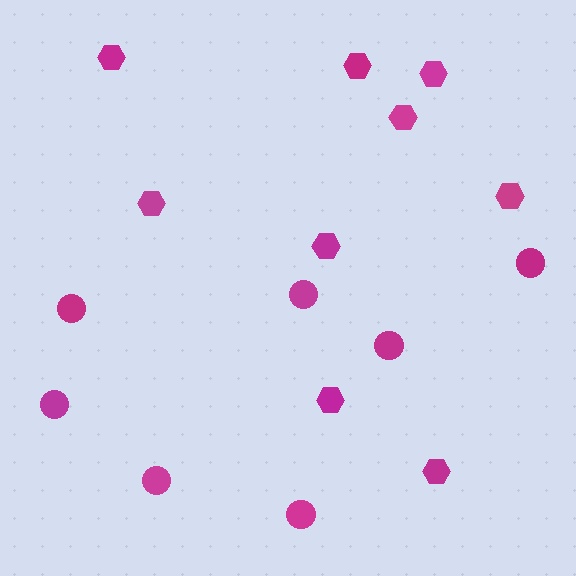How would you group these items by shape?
There are 2 groups: one group of hexagons (9) and one group of circles (7).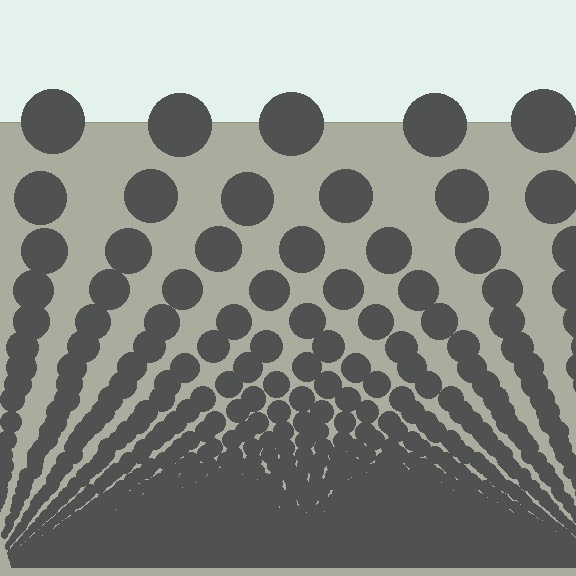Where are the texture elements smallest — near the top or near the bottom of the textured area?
Near the bottom.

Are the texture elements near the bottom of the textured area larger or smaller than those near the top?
Smaller. The gradient is inverted — elements near the bottom are smaller and denser.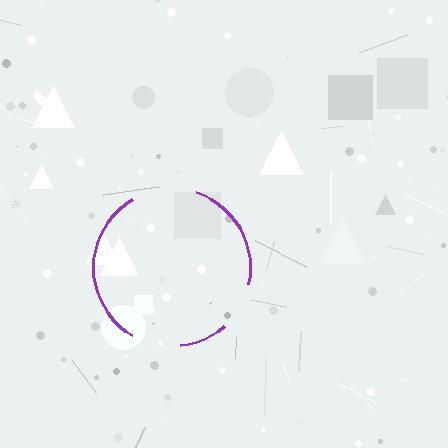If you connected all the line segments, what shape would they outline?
They would outline a circle.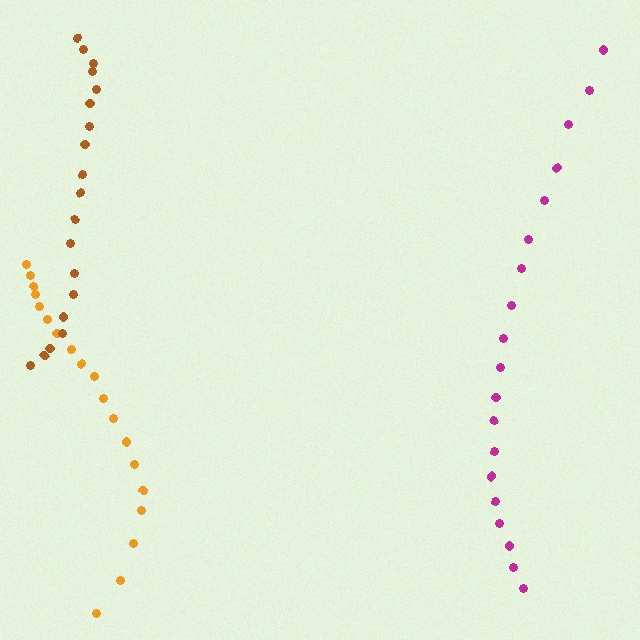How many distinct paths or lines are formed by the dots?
There are 3 distinct paths.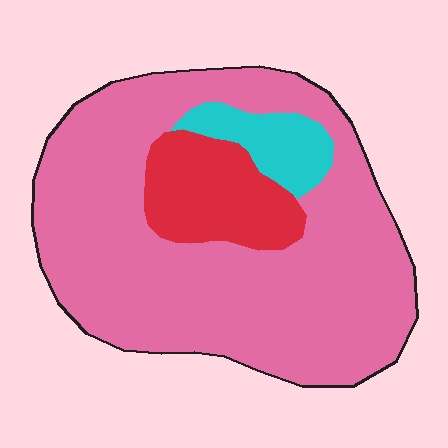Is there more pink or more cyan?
Pink.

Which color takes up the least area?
Cyan, at roughly 10%.